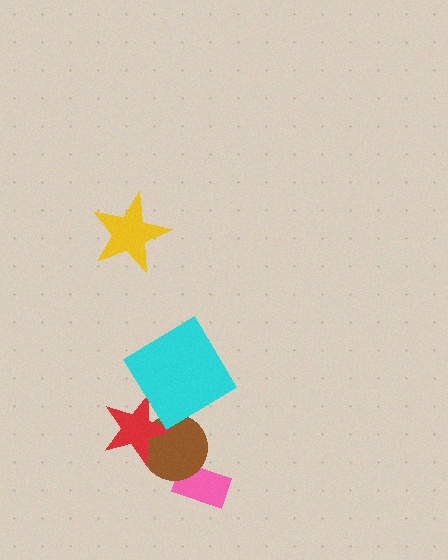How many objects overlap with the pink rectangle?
1 object overlaps with the pink rectangle.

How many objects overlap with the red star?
1 object overlaps with the red star.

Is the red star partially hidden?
No, no other shape covers it.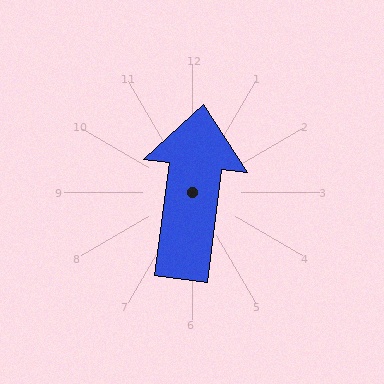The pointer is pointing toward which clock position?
Roughly 12 o'clock.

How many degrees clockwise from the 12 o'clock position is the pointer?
Approximately 7 degrees.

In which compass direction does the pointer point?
North.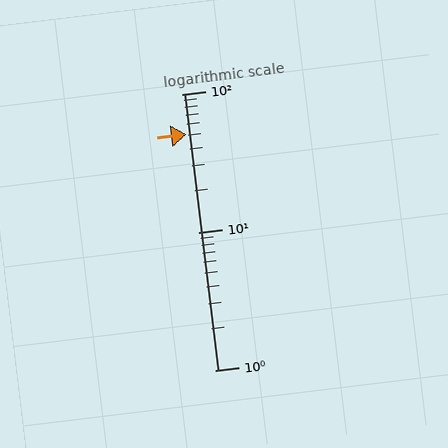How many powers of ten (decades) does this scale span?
The scale spans 2 decades, from 1 to 100.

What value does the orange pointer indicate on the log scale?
The pointer indicates approximately 51.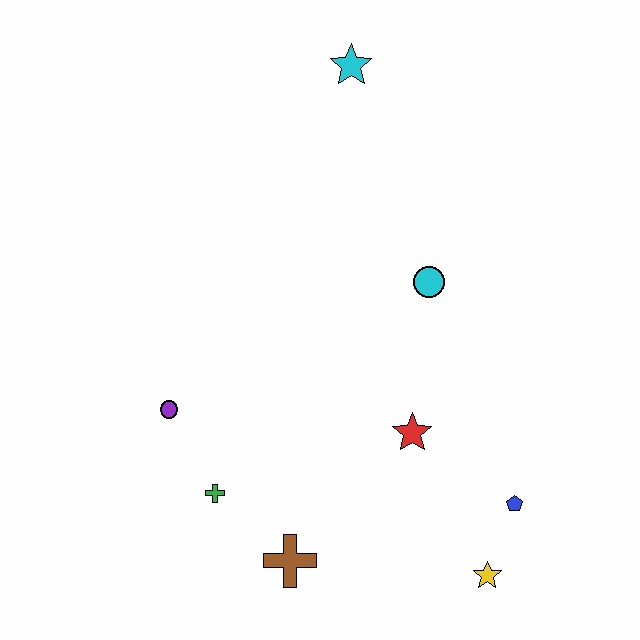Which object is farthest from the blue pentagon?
The cyan star is farthest from the blue pentagon.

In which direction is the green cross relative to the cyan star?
The green cross is below the cyan star.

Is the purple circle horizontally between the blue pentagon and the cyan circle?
No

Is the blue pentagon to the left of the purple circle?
No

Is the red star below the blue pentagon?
No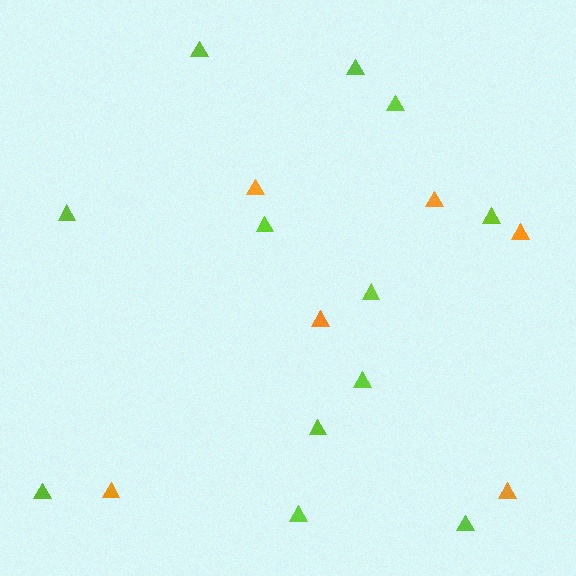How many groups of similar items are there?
There are 2 groups: one group of lime triangles (12) and one group of orange triangles (6).